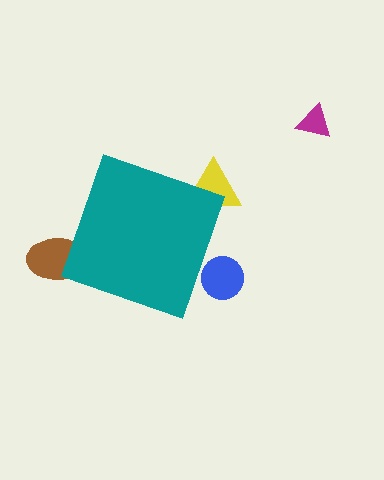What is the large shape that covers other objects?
A teal diamond.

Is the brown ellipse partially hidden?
Yes, the brown ellipse is partially hidden behind the teal diamond.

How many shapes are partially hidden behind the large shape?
3 shapes are partially hidden.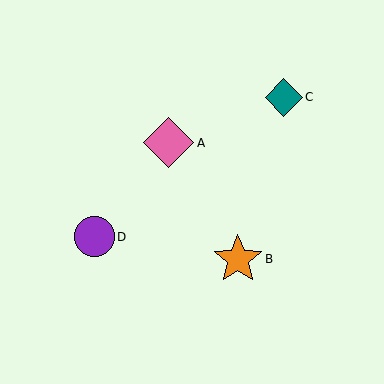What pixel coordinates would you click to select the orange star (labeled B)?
Click at (238, 259) to select the orange star B.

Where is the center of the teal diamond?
The center of the teal diamond is at (284, 97).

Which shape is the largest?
The pink diamond (labeled A) is the largest.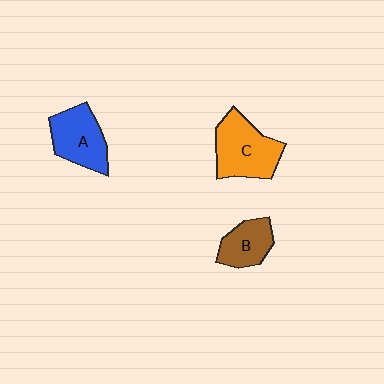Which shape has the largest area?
Shape C (orange).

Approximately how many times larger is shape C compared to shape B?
Approximately 1.6 times.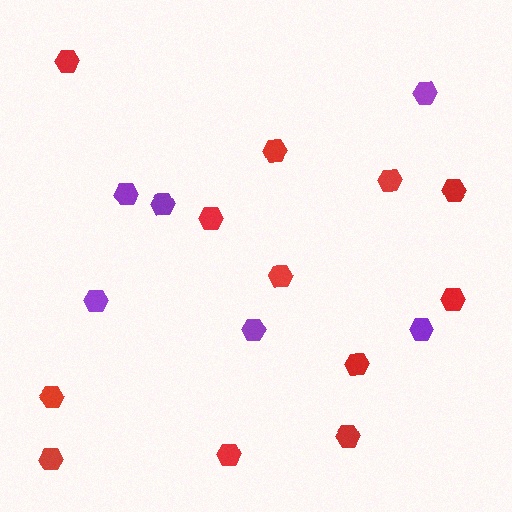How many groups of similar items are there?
There are 2 groups: one group of red hexagons (12) and one group of purple hexagons (6).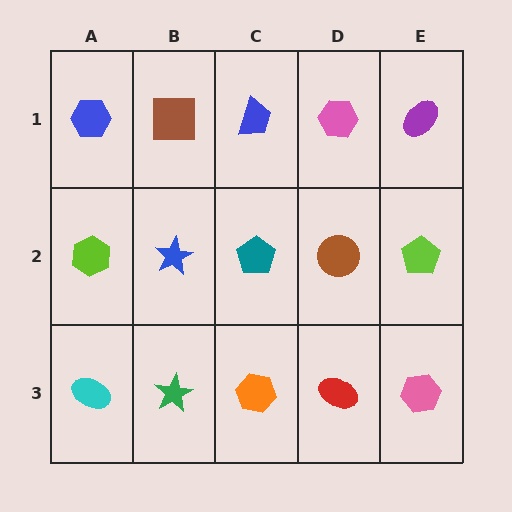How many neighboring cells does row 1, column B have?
3.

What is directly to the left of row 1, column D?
A blue trapezoid.